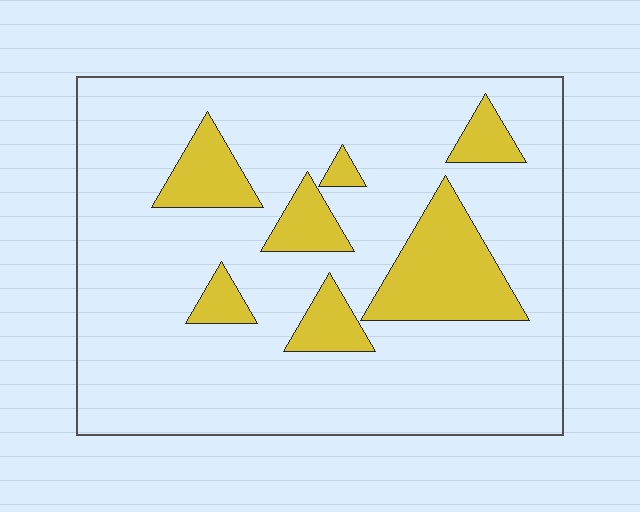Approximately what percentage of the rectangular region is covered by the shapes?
Approximately 20%.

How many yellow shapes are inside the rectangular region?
7.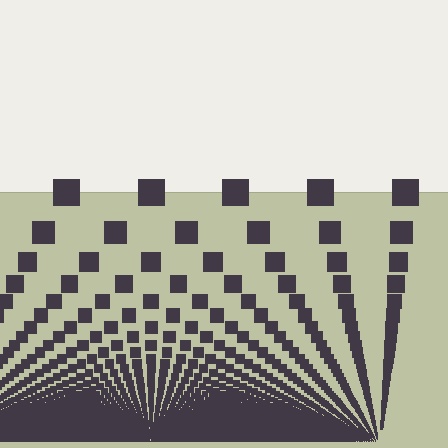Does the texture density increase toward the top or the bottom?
Density increases toward the bottom.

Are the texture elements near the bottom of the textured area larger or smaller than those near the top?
Smaller. The gradient is inverted — elements near the bottom are smaller and denser.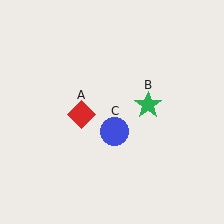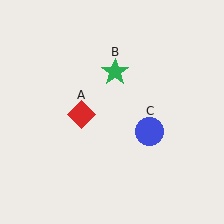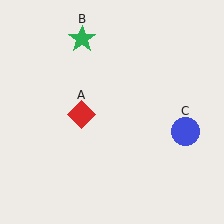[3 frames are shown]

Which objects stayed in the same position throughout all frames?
Red diamond (object A) remained stationary.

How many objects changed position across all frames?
2 objects changed position: green star (object B), blue circle (object C).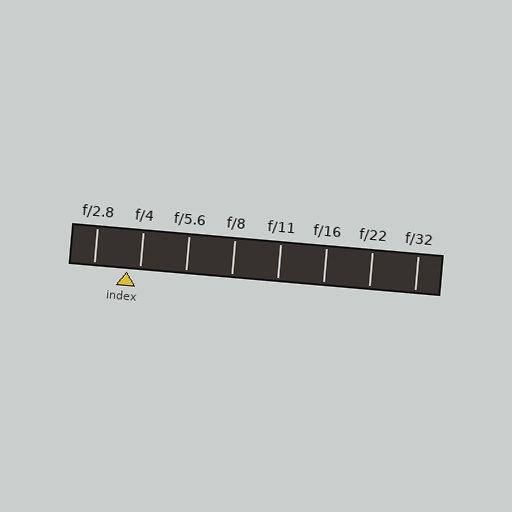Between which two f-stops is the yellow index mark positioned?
The index mark is between f/2.8 and f/4.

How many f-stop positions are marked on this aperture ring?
There are 8 f-stop positions marked.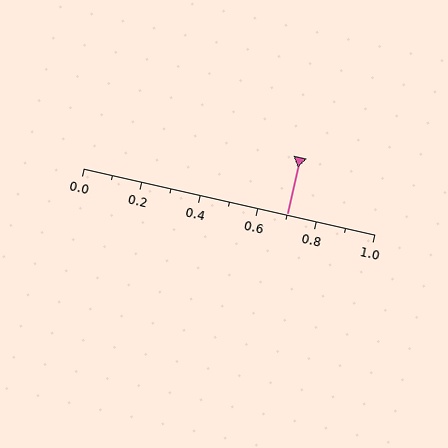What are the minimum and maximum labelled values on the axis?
The axis runs from 0.0 to 1.0.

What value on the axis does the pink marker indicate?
The marker indicates approximately 0.7.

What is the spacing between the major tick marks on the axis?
The major ticks are spaced 0.2 apart.